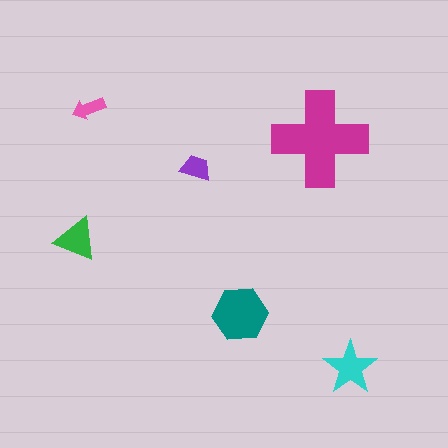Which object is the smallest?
The pink arrow.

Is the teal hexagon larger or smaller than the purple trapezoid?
Larger.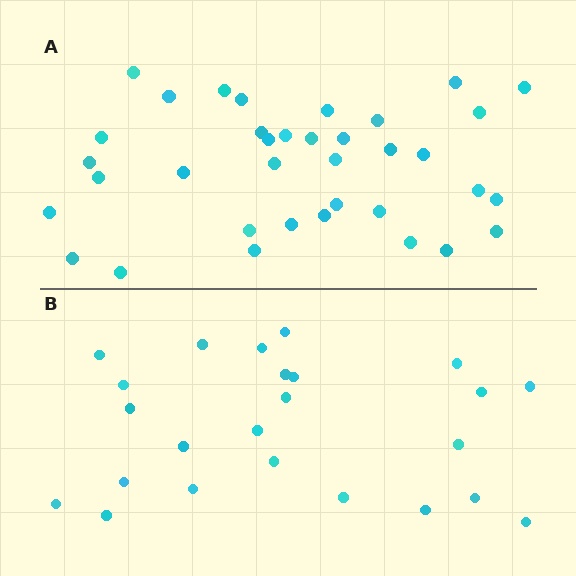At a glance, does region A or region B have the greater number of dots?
Region A (the top region) has more dots.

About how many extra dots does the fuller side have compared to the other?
Region A has roughly 12 or so more dots than region B.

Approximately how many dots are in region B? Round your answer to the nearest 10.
About 20 dots. (The exact count is 24, which rounds to 20.)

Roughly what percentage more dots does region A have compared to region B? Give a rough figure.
About 50% more.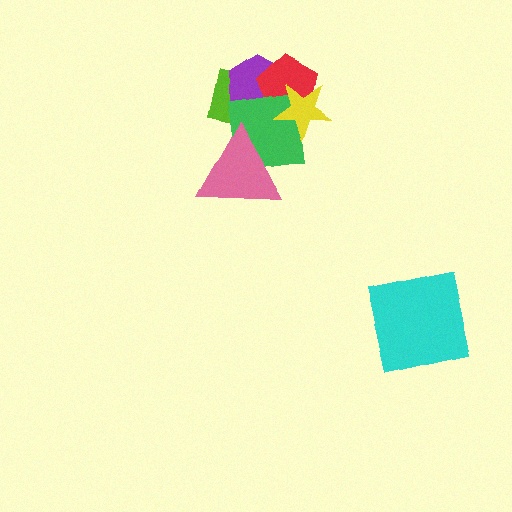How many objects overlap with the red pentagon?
4 objects overlap with the red pentagon.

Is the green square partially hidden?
Yes, it is partially covered by another shape.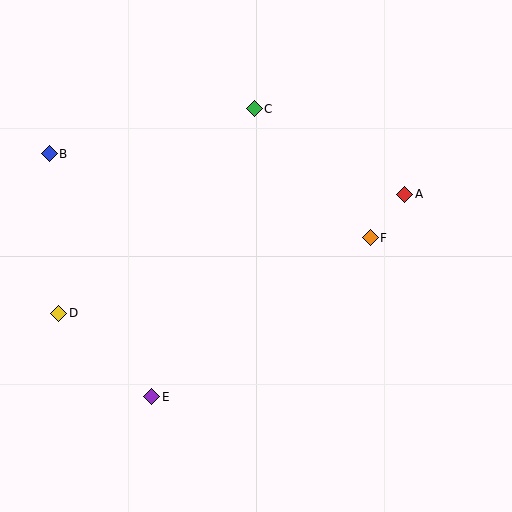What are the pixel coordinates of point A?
Point A is at (405, 194).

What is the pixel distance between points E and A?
The distance between E and A is 324 pixels.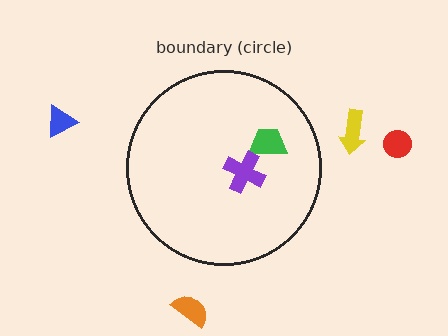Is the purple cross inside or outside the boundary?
Inside.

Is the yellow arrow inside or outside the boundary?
Outside.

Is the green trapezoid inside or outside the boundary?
Inside.